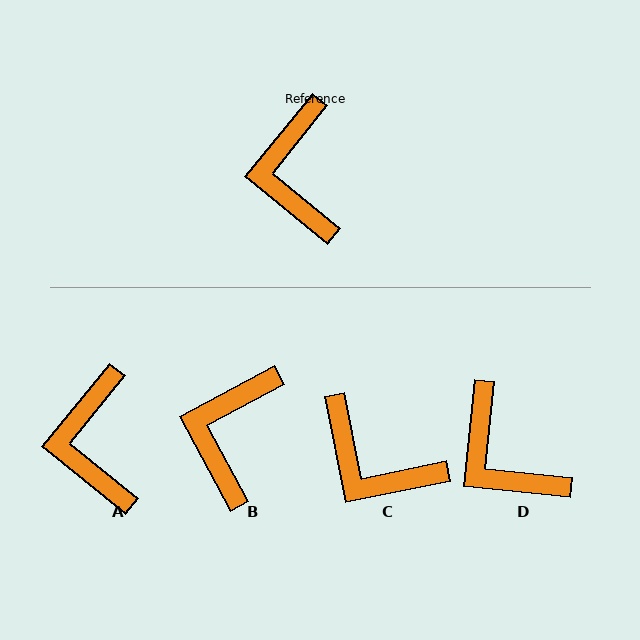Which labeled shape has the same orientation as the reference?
A.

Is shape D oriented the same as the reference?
No, it is off by about 33 degrees.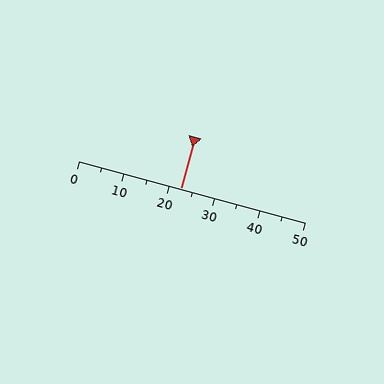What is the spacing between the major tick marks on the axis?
The major ticks are spaced 10 apart.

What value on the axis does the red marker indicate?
The marker indicates approximately 22.5.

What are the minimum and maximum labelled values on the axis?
The axis runs from 0 to 50.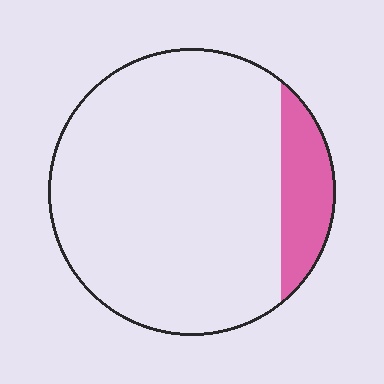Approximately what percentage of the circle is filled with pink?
Approximately 15%.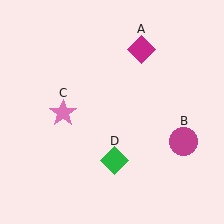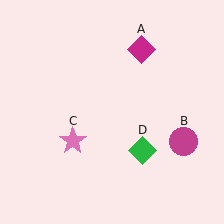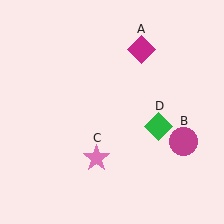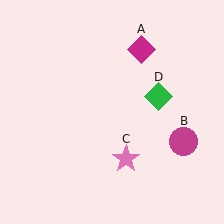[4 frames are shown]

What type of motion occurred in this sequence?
The pink star (object C), green diamond (object D) rotated counterclockwise around the center of the scene.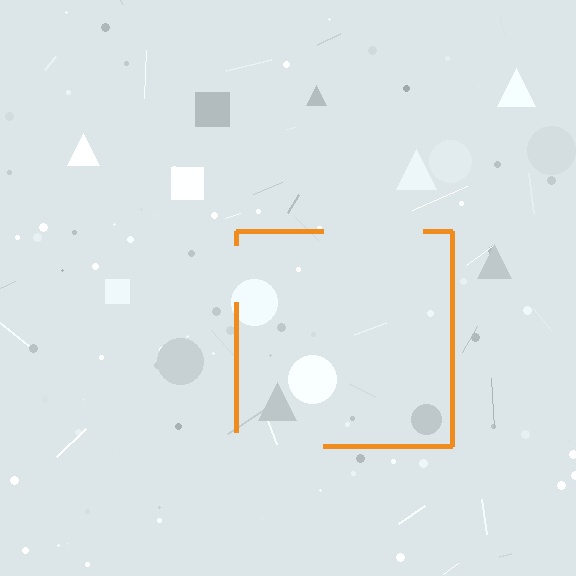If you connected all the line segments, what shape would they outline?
They would outline a square.